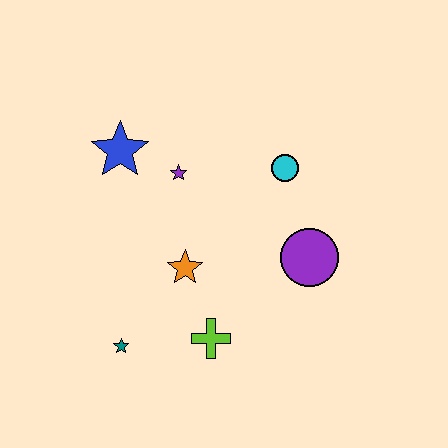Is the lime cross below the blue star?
Yes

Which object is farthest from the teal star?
The cyan circle is farthest from the teal star.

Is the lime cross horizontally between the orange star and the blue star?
No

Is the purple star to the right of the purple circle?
No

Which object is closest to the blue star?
The purple star is closest to the blue star.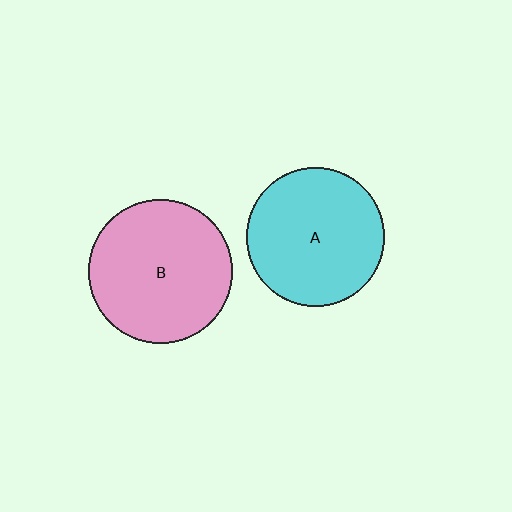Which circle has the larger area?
Circle B (pink).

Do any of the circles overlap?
No, none of the circles overlap.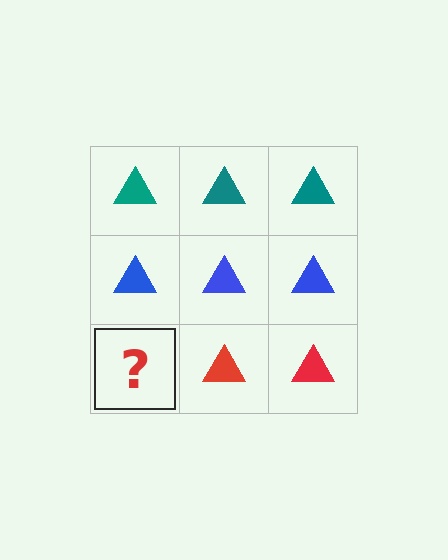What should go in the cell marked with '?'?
The missing cell should contain a red triangle.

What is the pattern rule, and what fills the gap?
The rule is that each row has a consistent color. The gap should be filled with a red triangle.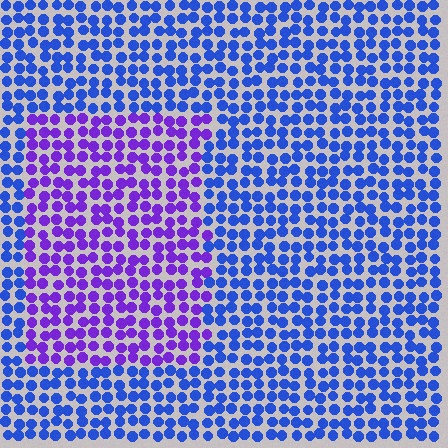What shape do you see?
I see a rectangle.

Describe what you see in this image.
The image is filled with small blue elements in a uniform arrangement. A rectangle-shaped region is visible where the elements are tinted to a slightly different hue, forming a subtle color boundary.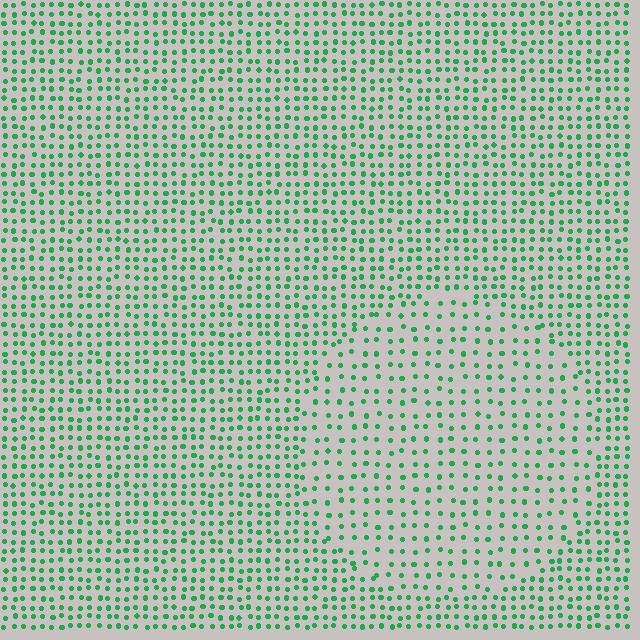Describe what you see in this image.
The image contains small green elements arranged at two different densities. A circle-shaped region is visible where the elements are less densely packed than the surrounding area.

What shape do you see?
I see a circle.